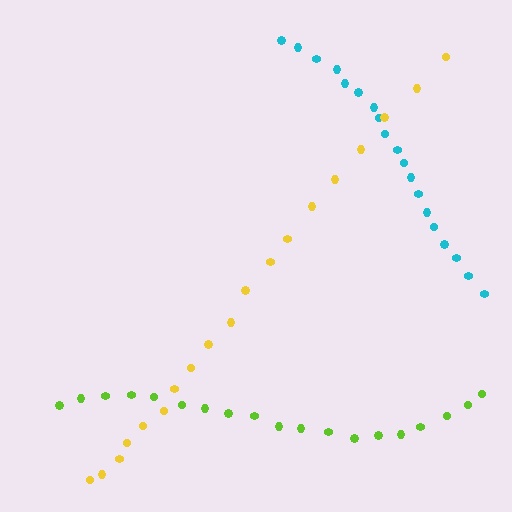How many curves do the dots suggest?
There are 3 distinct paths.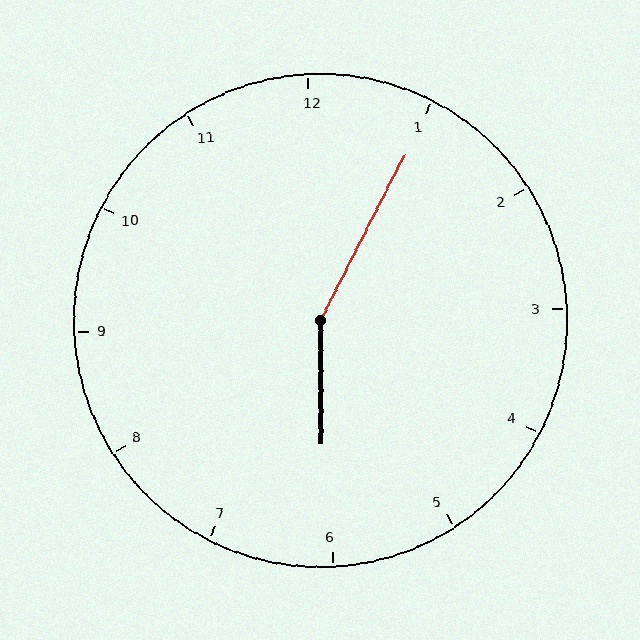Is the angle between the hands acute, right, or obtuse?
It is obtuse.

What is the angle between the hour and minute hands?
Approximately 152 degrees.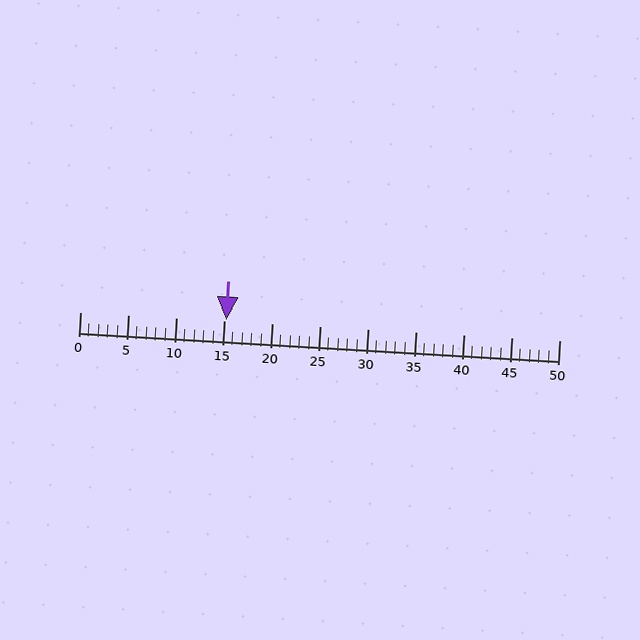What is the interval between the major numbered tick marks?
The major tick marks are spaced 5 units apart.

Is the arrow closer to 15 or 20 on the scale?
The arrow is closer to 15.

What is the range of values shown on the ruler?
The ruler shows values from 0 to 50.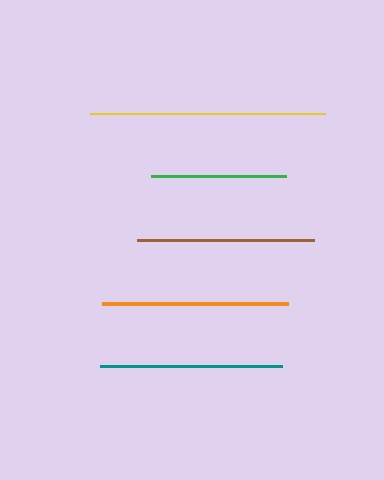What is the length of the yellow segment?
The yellow segment is approximately 235 pixels long.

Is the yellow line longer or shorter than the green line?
The yellow line is longer than the green line.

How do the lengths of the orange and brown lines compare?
The orange and brown lines are approximately the same length.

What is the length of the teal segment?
The teal segment is approximately 182 pixels long.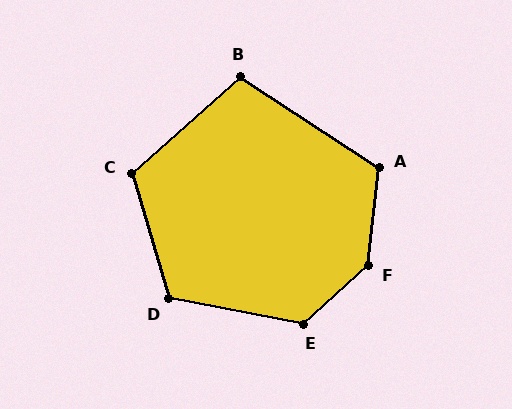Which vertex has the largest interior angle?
F, at approximately 137 degrees.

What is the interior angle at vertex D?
Approximately 117 degrees (obtuse).